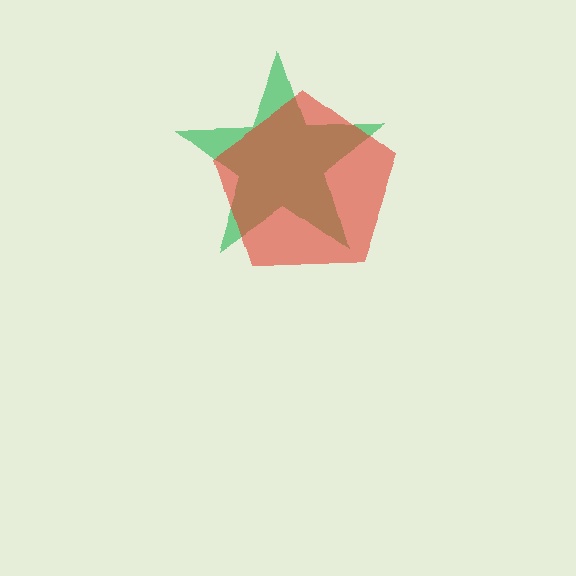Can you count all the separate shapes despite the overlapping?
Yes, there are 2 separate shapes.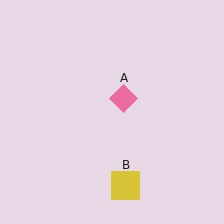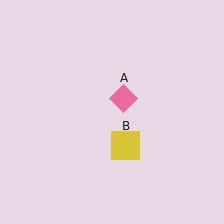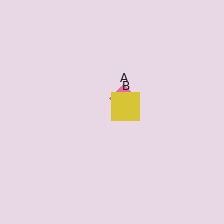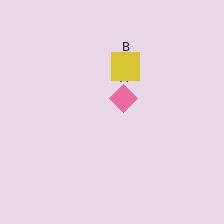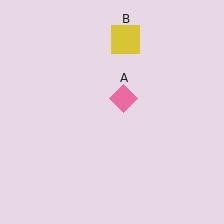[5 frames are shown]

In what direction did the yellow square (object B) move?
The yellow square (object B) moved up.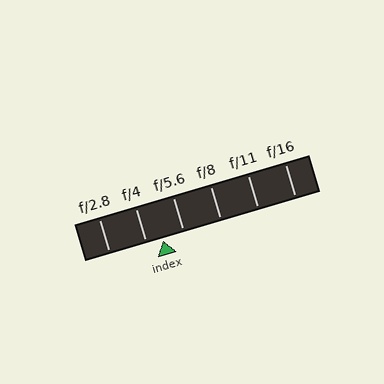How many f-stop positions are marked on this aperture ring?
There are 6 f-stop positions marked.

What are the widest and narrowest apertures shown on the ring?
The widest aperture shown is f/2.8 and the narrowest is f/16.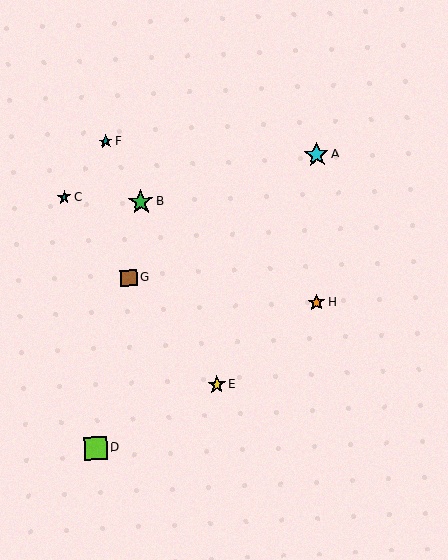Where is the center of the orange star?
The center of the orange star is at (317, 302).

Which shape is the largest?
The green star (labeled B) is the largest.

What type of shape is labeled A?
Shape A is a cyan star.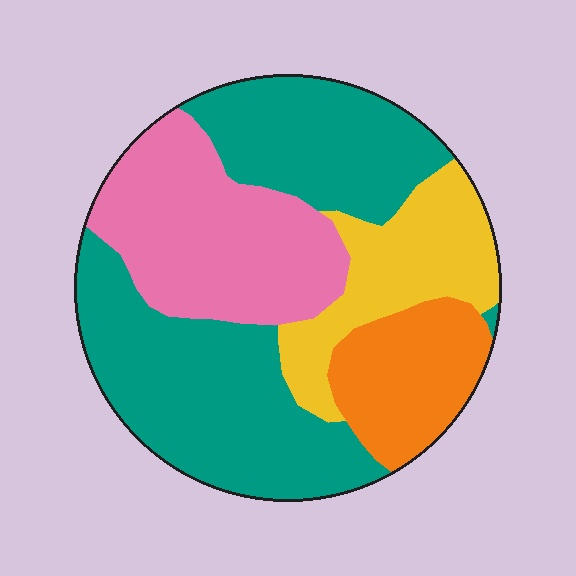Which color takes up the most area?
Teal, at roughly 45%.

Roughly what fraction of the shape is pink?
Pink takes up about one quarter (1/4) of the shape.